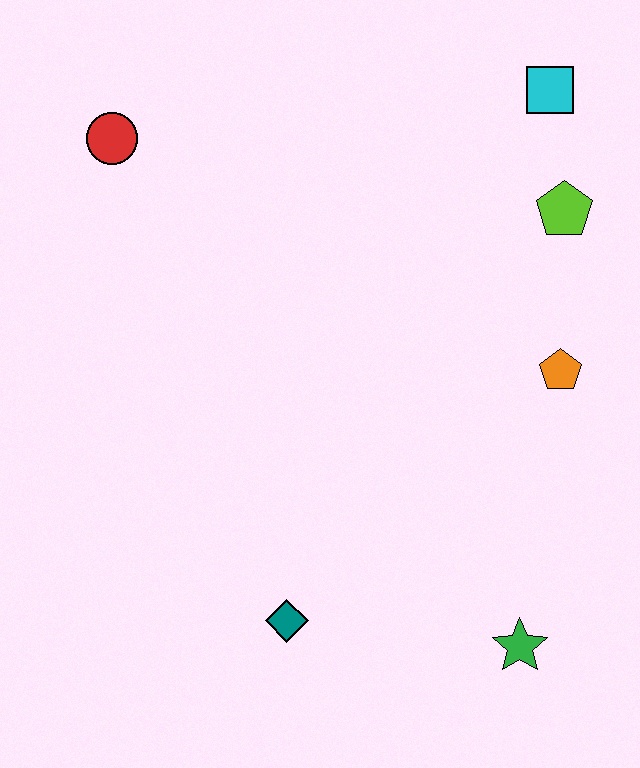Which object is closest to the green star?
The teal diamond is closest to the green star.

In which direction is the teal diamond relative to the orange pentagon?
The teal diamond is to the left of the orange pentagon.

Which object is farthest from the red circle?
The green star is farthest from the red circle.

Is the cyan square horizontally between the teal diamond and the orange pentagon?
Yes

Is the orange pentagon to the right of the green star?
Yes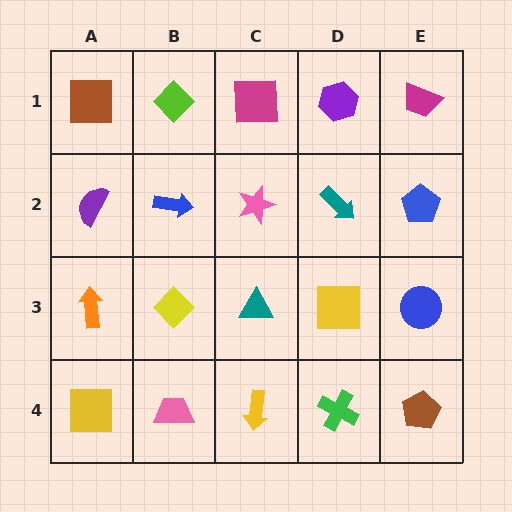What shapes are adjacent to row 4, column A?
An orange arrow (row 3, column A), a pink trapezoid (row 4, column B).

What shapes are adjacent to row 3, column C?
A pink star (row 2, column C), a yellow arrow (row 4, column C), a yellow diamond (row 3, column B), a yellow square (row 3, column D).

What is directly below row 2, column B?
A yellow diamond.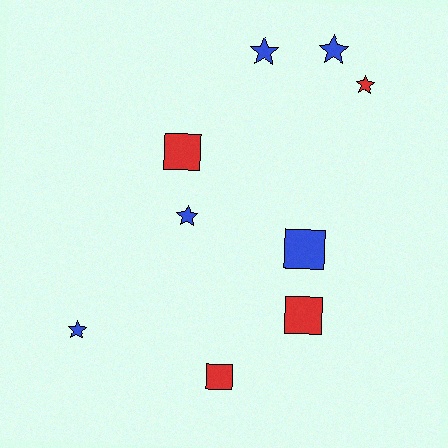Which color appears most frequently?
Blue, with 5 objects.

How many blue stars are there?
There are 4 blue stars.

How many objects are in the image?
There are 9 objects.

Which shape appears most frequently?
Star, with 5 objects.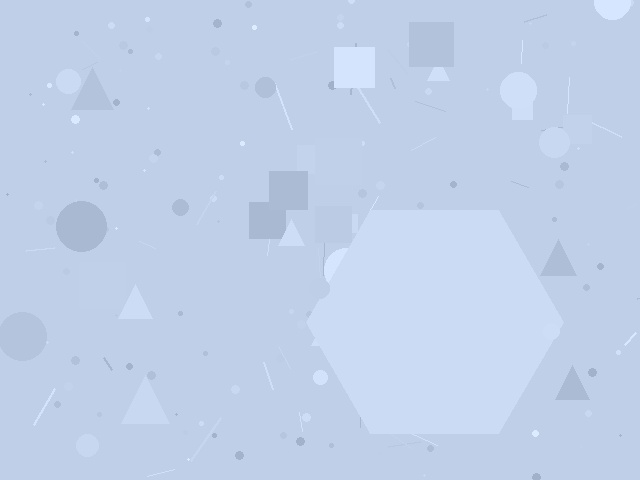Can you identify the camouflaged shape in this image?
The camouflaged shape is a hexagon.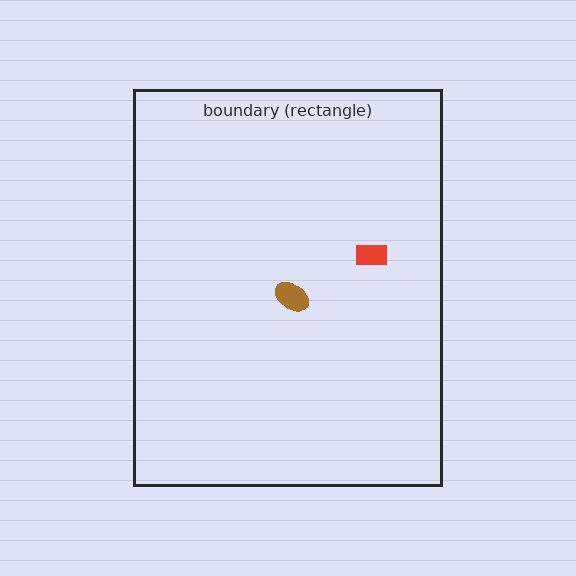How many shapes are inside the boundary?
2 inside, 0 outside.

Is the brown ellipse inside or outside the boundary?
Inside.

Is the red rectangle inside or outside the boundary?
Inside.